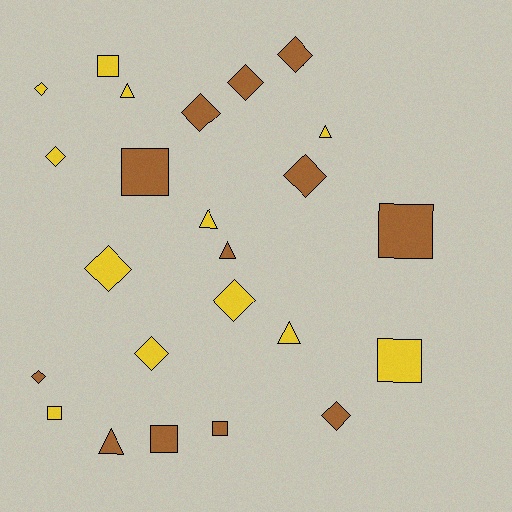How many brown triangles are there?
There are 2 brown triangles.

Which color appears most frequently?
Yellow, with 12 objects.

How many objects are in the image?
There are 24 objects.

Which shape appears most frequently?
Diamond, with 11 objects.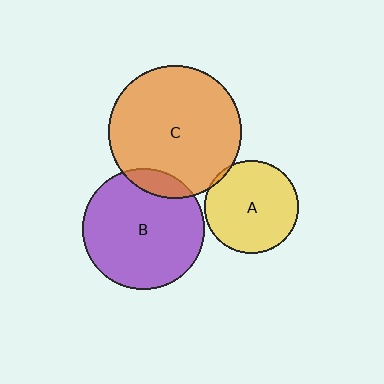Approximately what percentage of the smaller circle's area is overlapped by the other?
Approximately 10%.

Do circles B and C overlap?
Yes.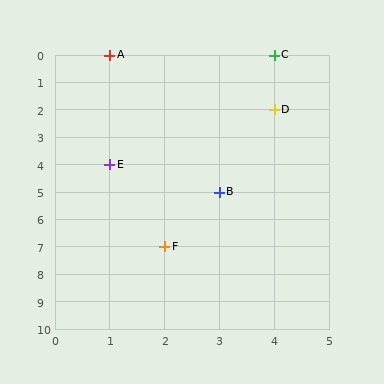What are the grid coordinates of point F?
Point F is at grid coordinates (2, 7).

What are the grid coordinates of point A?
Point A is at grid coordinates (1, 0).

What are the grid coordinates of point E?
Point E is at grid coordinates (1, 4).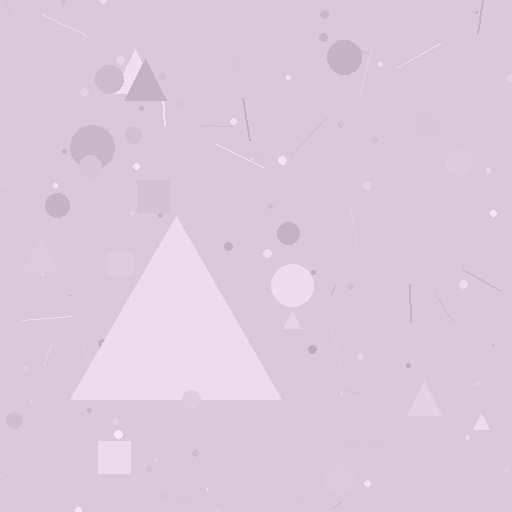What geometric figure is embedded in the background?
A triangle is embedded in the background.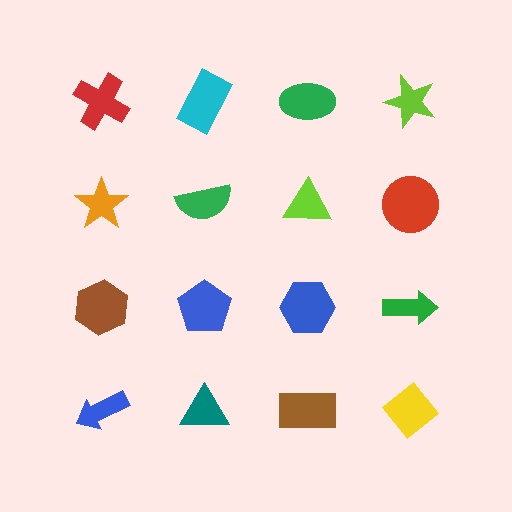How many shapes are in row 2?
4 shapes.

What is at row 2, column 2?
A green semicircle.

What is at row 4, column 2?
A teal triangle.